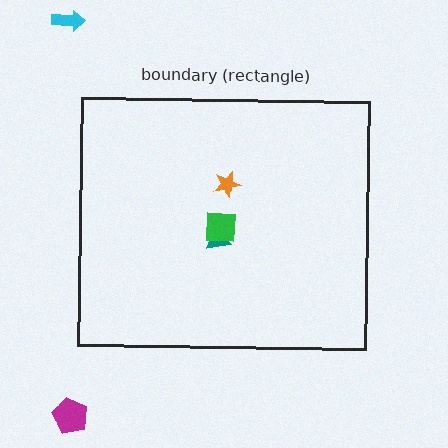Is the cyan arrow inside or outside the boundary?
Outside.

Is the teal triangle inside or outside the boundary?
Inside.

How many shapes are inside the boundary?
3 inside, 2 outside.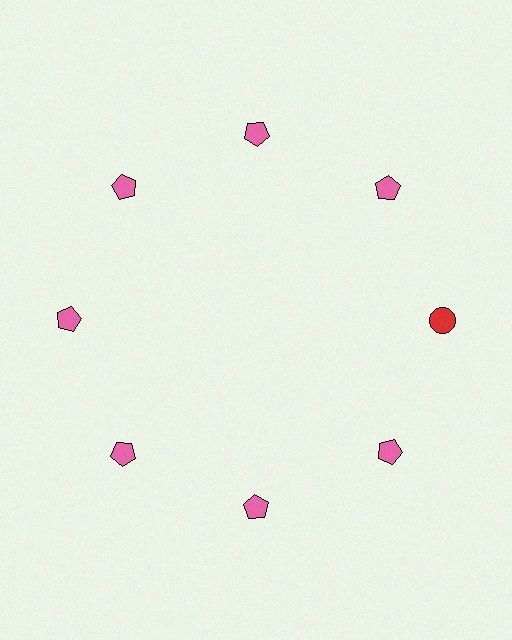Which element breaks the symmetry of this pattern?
The red circle at roughly the 3 o'clock position breaks the symmetry. All other shapes are pink pentagons.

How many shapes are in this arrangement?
There are 8 shapes arranged in a ring pattern.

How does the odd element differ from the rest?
It differs in both color (red instead of pink) and shape (circle instead of pentagon).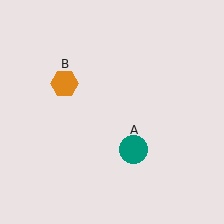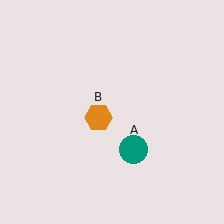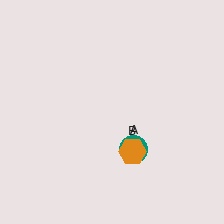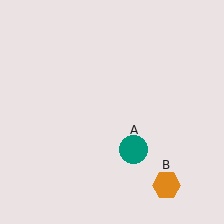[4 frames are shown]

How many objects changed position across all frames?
1 object changed position: orange hexagon (object B).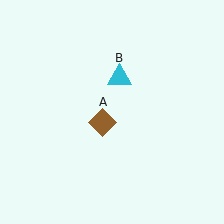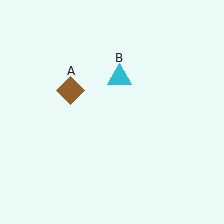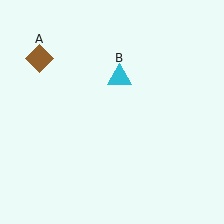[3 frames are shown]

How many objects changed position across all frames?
1 object changed position: brown diamond (object A).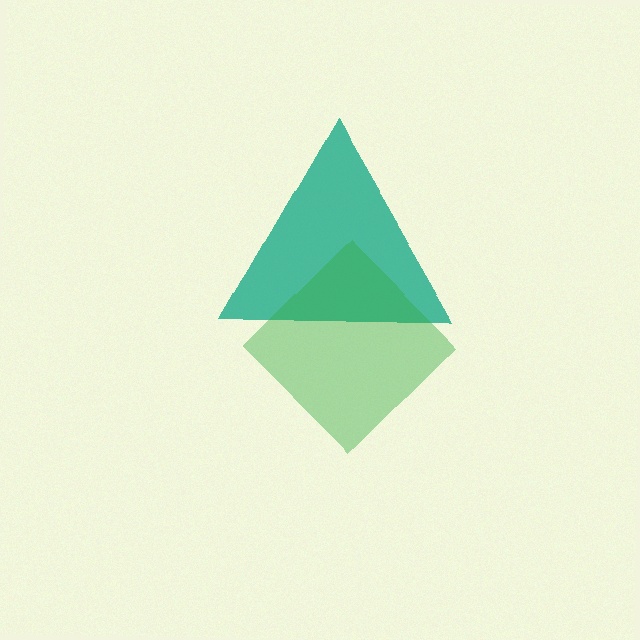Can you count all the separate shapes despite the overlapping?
Yes, there are 2 separate shapes.